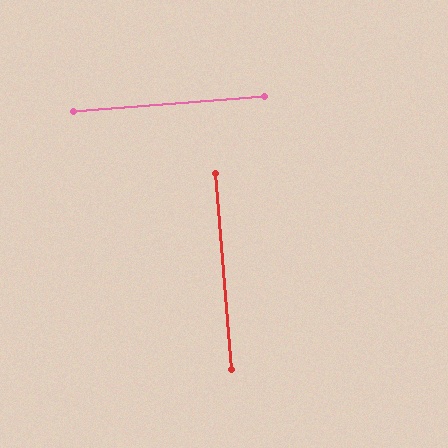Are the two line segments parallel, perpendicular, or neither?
Perpendicular — they meet at approximately 90°.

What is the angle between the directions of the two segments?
Approximately 90 degrees.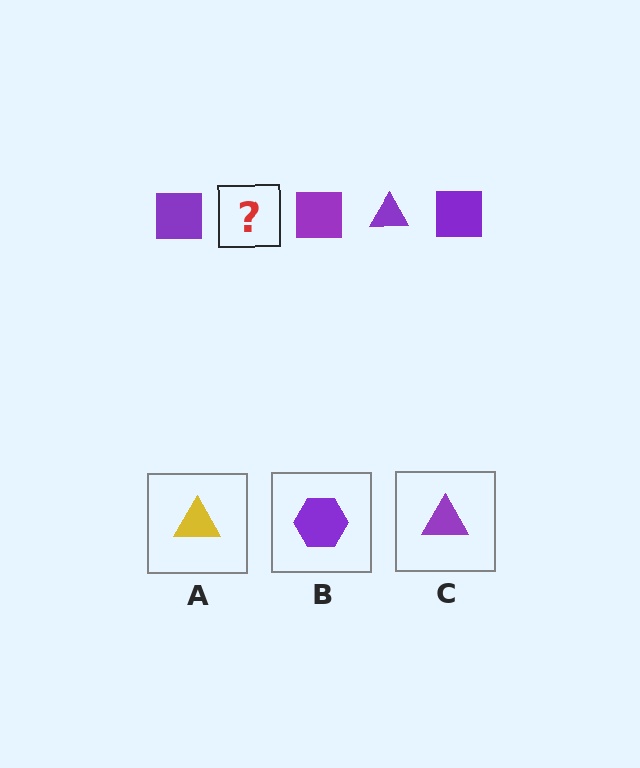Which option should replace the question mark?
Option C.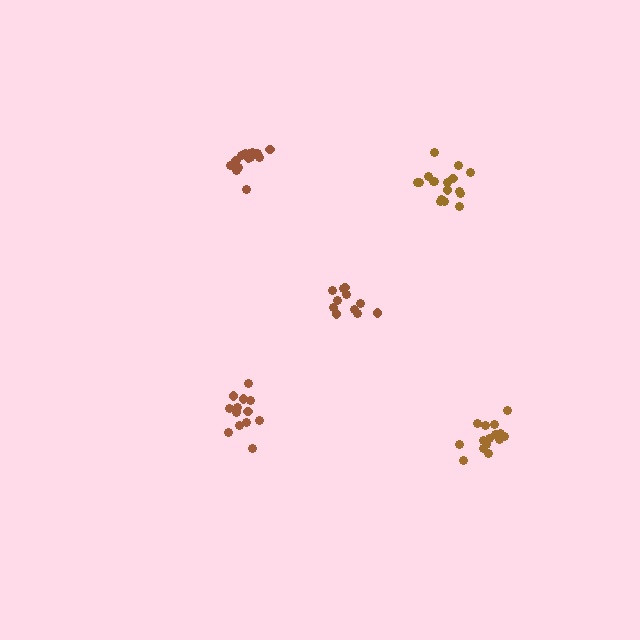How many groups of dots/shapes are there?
There are 5 groups.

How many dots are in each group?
Group 1: 17 dots, Group 2: 13 dots, Group 3: 14 dots, Group 4: 15 dots, Group 5: 11 dots (70 total).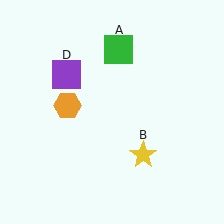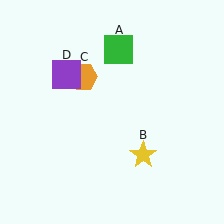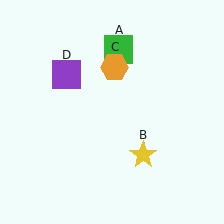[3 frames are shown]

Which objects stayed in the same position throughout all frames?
Green square (object A) and yellow star (object B) and purple square (object D) remained stationary.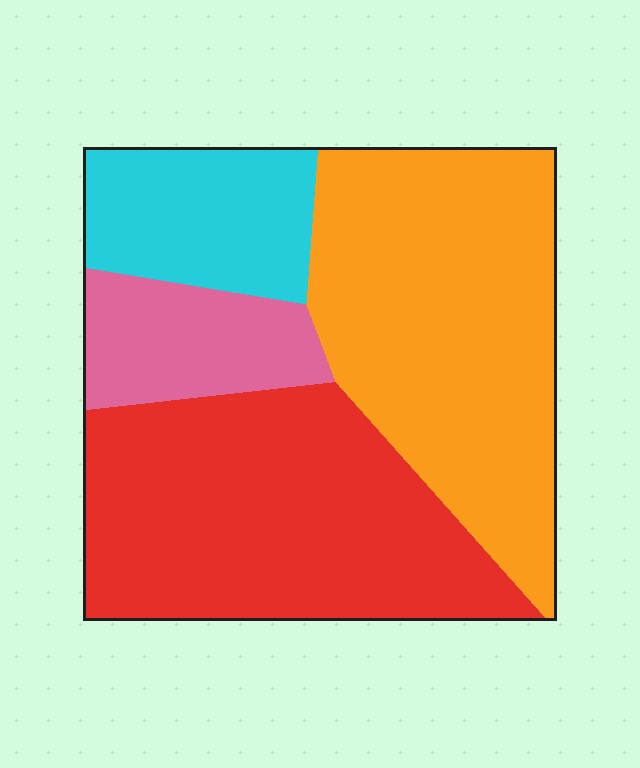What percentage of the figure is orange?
Orange covers roughly 40% of the figure.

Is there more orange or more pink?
Orange.